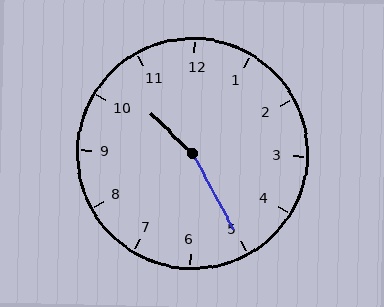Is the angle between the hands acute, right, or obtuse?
It is obtuse.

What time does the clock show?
10:25.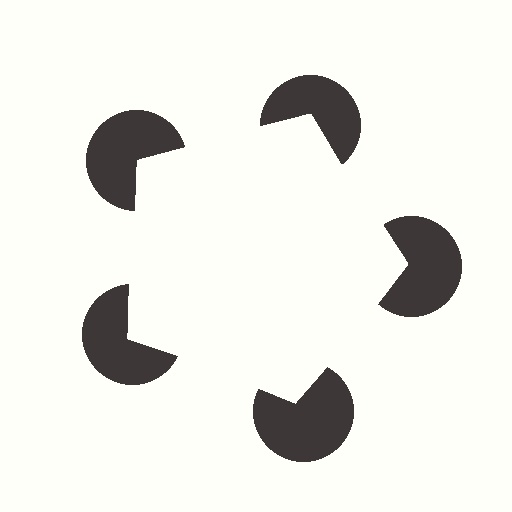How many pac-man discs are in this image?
There are 5 — one at each vertex of the illusory pentagon.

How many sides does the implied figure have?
5 sides.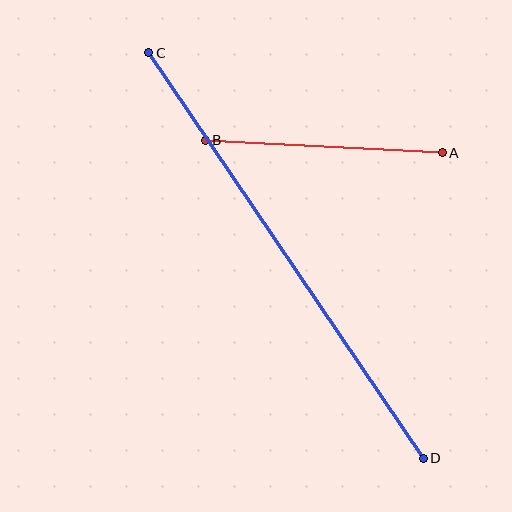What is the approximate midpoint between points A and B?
The midpoint is at approximately (324, 147) pixels.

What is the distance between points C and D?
The distance is approximately 489 pixels.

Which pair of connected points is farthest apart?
Points C and D are farthest apart.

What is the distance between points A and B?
The distance is approximately 237 pixels.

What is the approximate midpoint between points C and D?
The midpoint is at approximately (286, 256) pixels.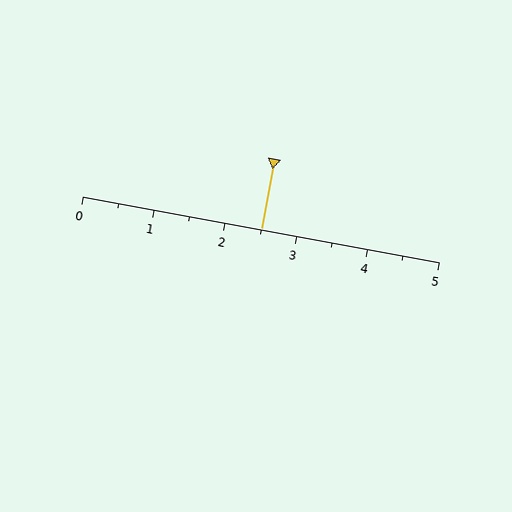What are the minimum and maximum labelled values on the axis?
The axis runs from 0 to 5.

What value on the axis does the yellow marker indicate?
The marker indicates approximately 2.5.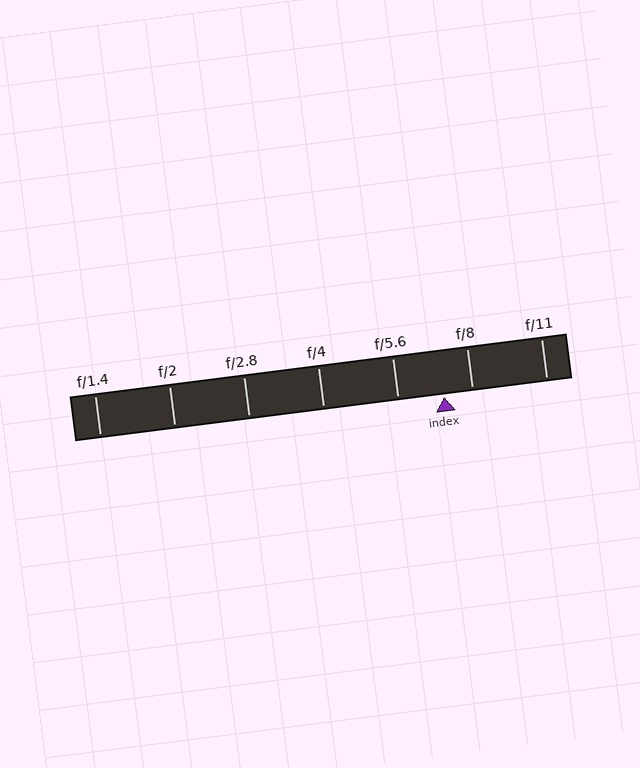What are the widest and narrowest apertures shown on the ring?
The widest aperture shown is f/1.4 and the narrowest is f/11.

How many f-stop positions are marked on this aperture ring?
There are 7 f-stop positions marked.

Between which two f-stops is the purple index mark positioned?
The index mark is between f/5.6 and f/8.